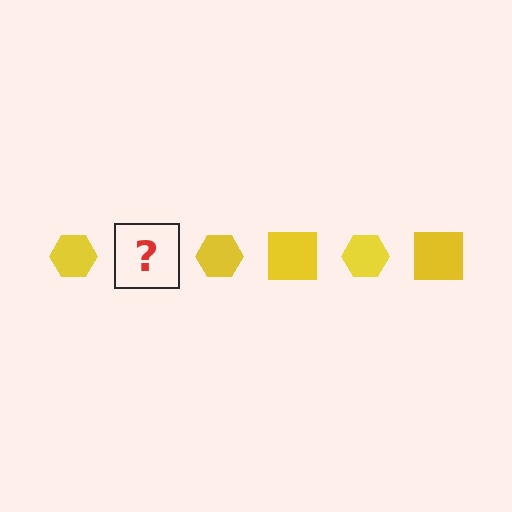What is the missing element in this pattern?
The missing element is a yellow square.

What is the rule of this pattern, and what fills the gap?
The rule is that the pattern cycles through hexagon, square shapes in yellow. The gap should be filled with a yellow square.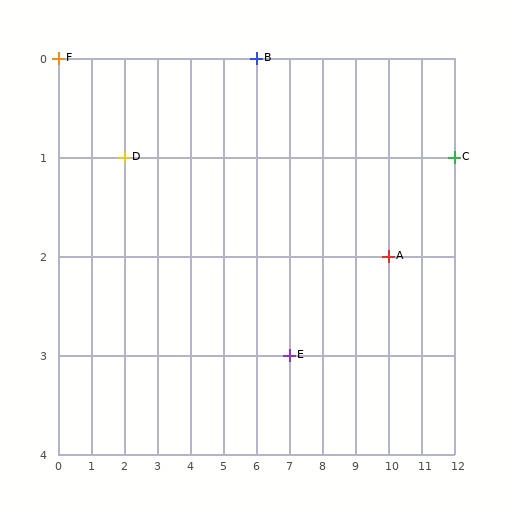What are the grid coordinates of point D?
Point D is at grid coordinates (2, 1).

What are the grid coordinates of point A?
Point A is at grid coordinates (10, 2).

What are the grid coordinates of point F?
Point F is at grid coordinates (0, 0).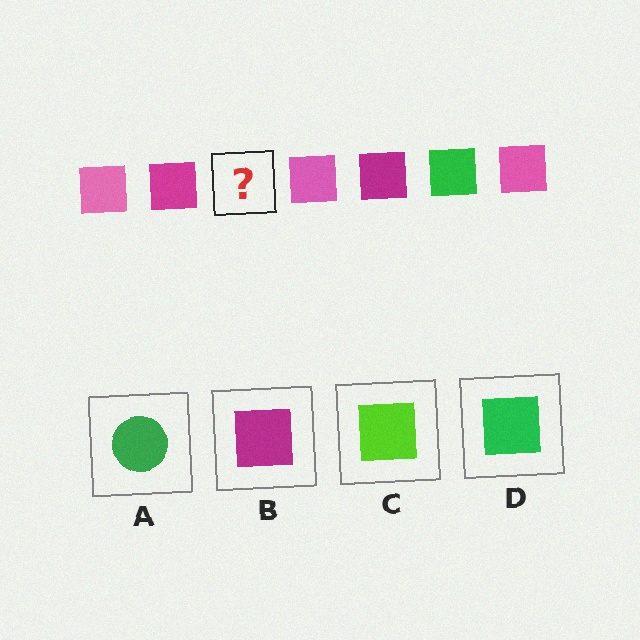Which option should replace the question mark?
Option D.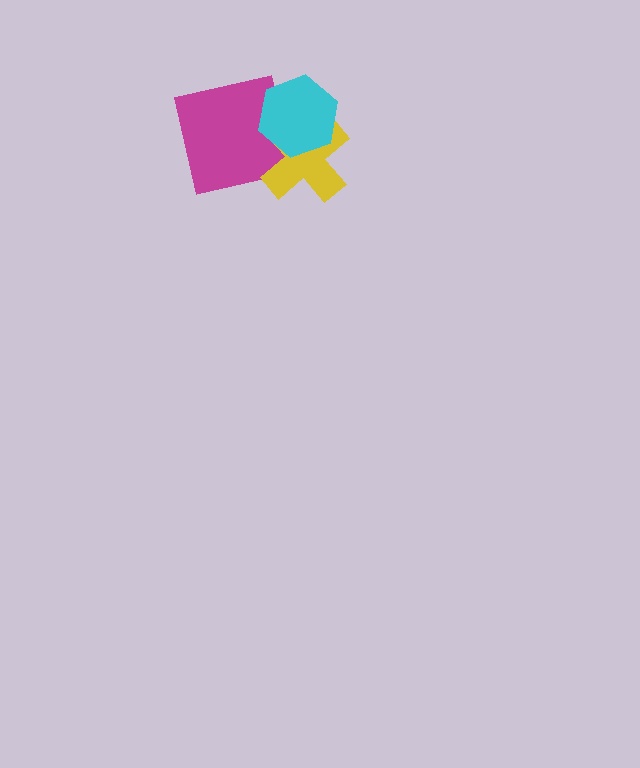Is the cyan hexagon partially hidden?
No, no other shape covers it.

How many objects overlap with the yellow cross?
2 objects overlap with the yellow cross.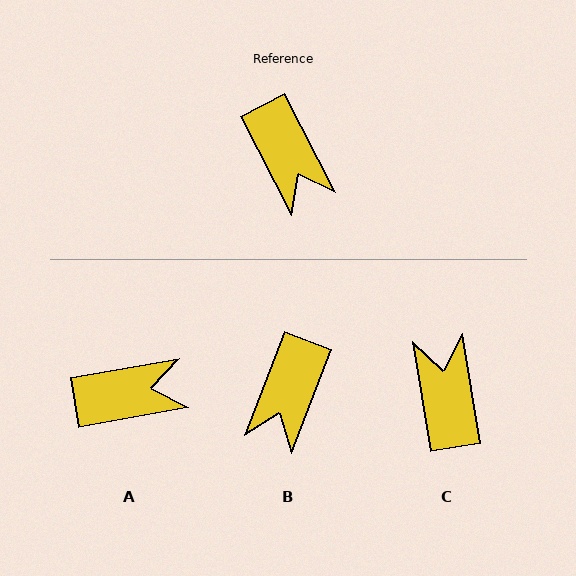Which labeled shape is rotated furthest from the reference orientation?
C, about 162 degrees away.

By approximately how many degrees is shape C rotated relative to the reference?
Approximately 162 degrees counter-clockwise.